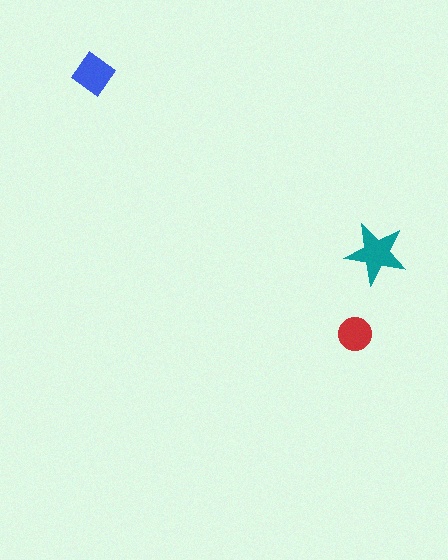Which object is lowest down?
The red circle is bottommost.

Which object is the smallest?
The red circle.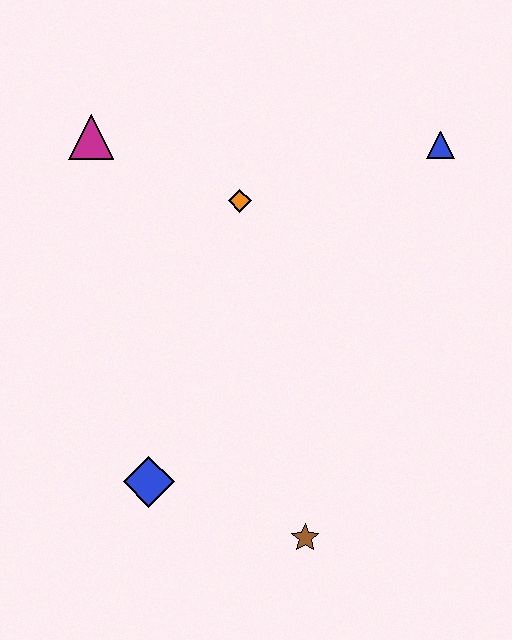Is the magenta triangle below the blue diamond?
No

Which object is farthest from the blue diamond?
The blue triangle is farthest from the blue diamond.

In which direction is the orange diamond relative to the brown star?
The orange diamond is above the brown star.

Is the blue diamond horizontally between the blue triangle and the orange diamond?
No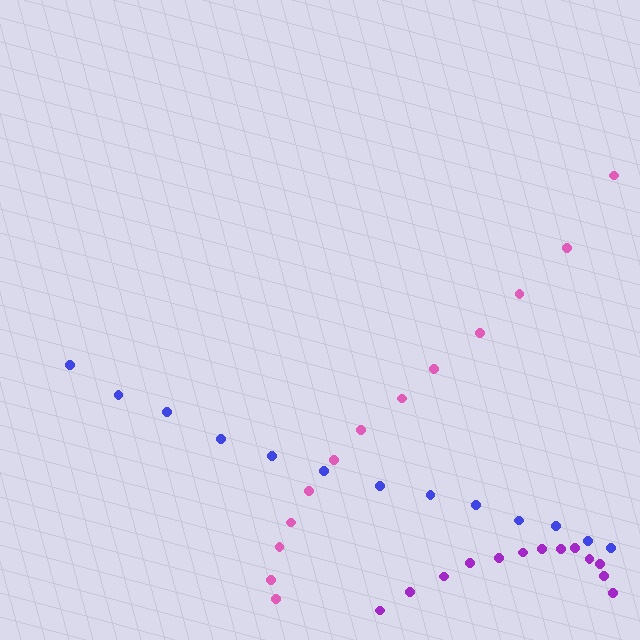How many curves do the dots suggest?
There are 3 distinct paths.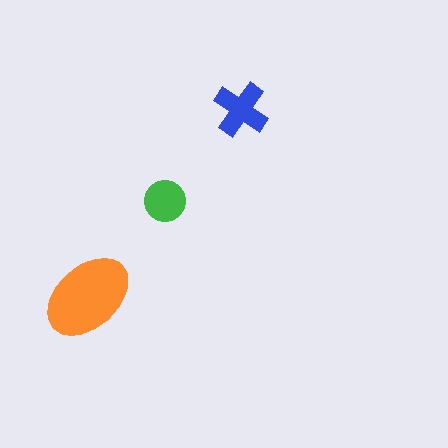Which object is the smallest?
The green circle.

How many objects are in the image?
There are 3 objects in the image.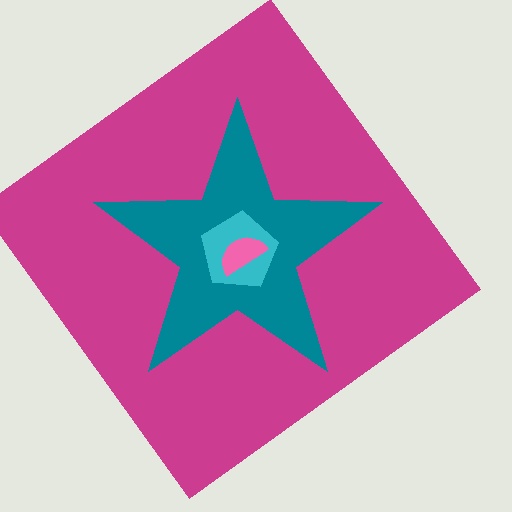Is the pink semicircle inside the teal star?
Yes.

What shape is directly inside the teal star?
The cyan pentagon.